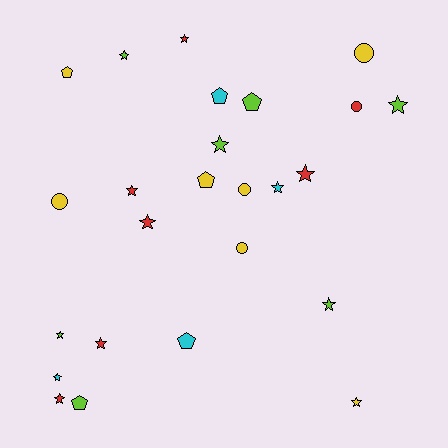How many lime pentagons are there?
There are 2 lime pentagons.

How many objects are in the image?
There are 25 objects.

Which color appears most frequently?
Yellow, with 7 objects.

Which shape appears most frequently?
Star, with 14 objects.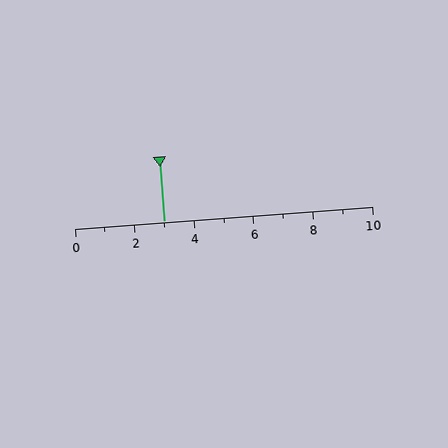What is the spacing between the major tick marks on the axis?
The major ticks are spaced 2 apart.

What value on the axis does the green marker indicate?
The marker indicates approximately 3.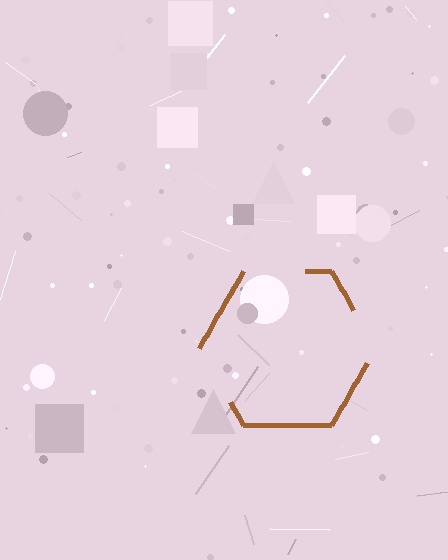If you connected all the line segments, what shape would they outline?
They would outline a hexagon.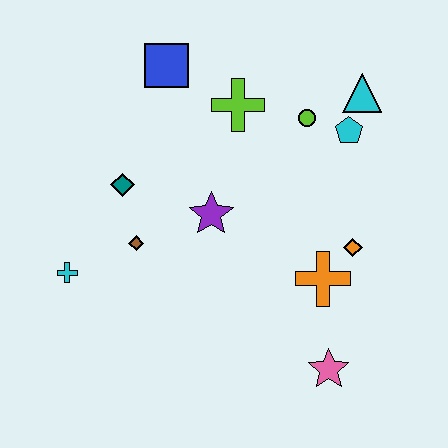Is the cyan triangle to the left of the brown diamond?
No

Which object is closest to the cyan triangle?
The cyan pentagon is closest to the cyan triangle.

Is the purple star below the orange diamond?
No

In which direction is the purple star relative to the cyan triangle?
The purple star is to the left of the cyan triangle.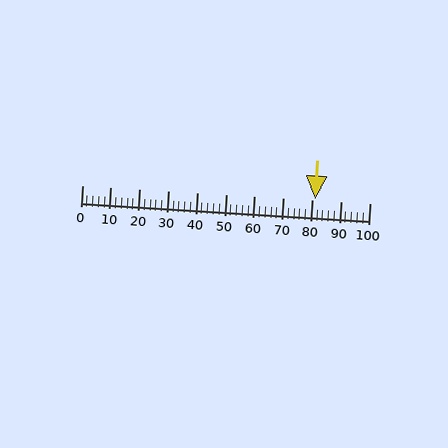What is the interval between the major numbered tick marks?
The major tick marks are spaced 10 units apart.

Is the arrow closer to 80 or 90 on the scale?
The arrow is closer to 80.